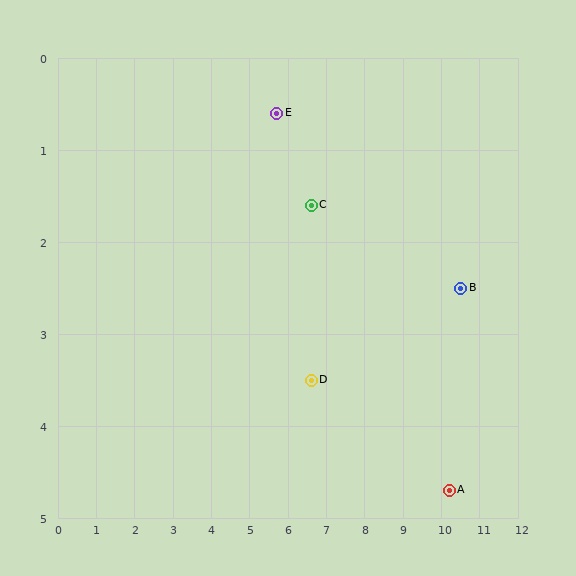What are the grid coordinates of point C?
Point C is at approximately (6.6, 1.6).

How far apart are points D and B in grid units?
Points D and B are about 4.0 grid units apart.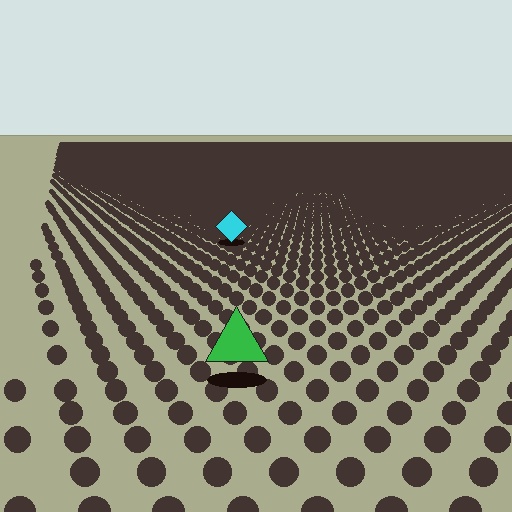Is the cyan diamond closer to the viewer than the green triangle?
No. The green triangle is closer — you can tell from the texture gradient: the ground texture is coarser near it.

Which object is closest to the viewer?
The green triangle is closest. The texture marks near it are larger and more spread out.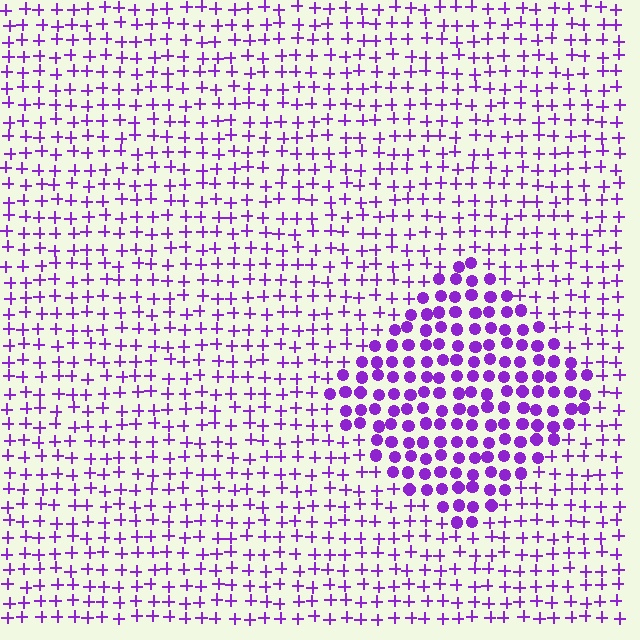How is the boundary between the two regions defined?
The boundary is defined by a change in element shape: circles inside vs. plus signs outside. All elements share the same color and spacing.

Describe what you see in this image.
The image is filled with small purple elements arranged in a uniform grid. A diamond-shaped region contains circles, while the surrounding area contains plus signs. The boundary is defined purely by the change in element shape.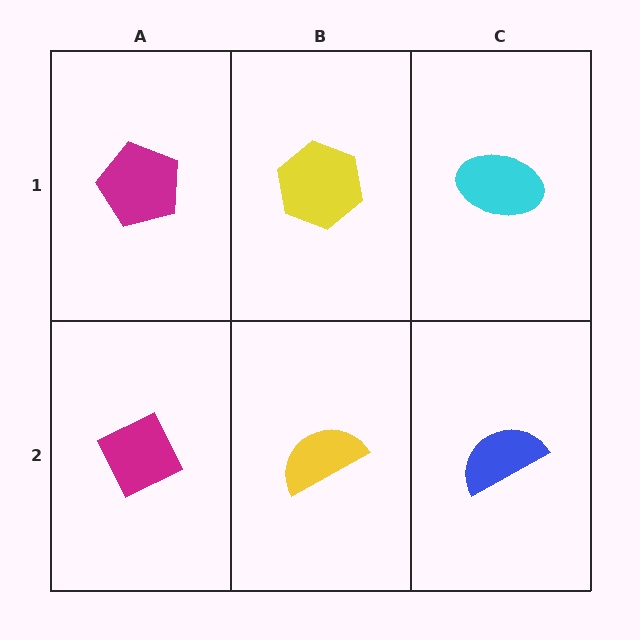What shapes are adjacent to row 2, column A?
A magenta pentagon (row 1, column A), a yellow semicircle (row 2, column B).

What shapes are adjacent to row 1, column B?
A yellow semicircle (row 2, column B), a magenta pentagon (row 1, column A), a cyan ellipse (row 1, column C).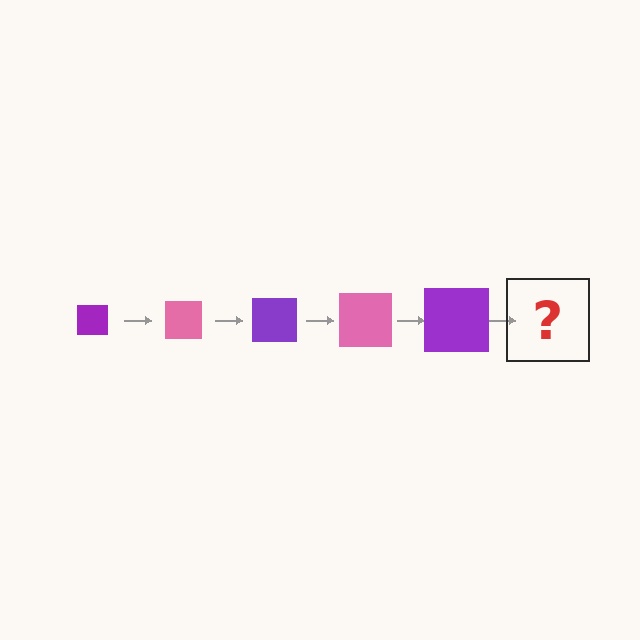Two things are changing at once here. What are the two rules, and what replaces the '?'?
The two rules are that the square grows larger each step and the color cycles through purple and pink. The '?' should be a pink square, larger than the previous one.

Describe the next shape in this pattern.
It should be a pink square, larger than the previous one.